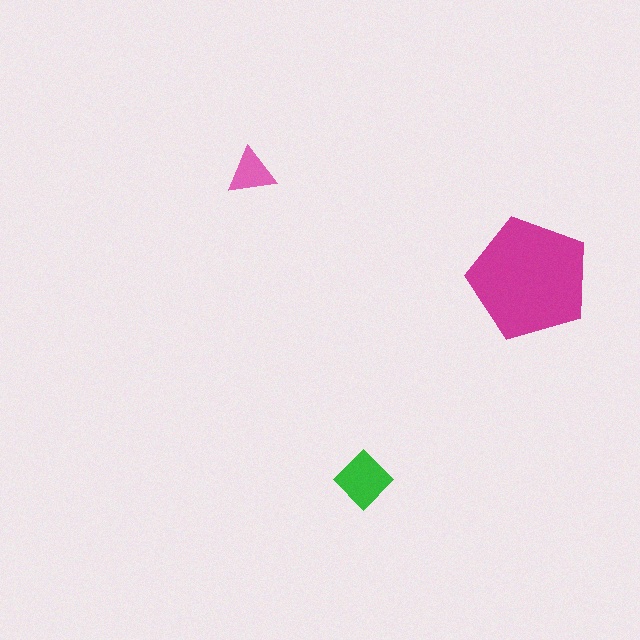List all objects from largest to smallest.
The magenta pentagon, the green diamond, the pink triangle.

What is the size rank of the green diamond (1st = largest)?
2nd.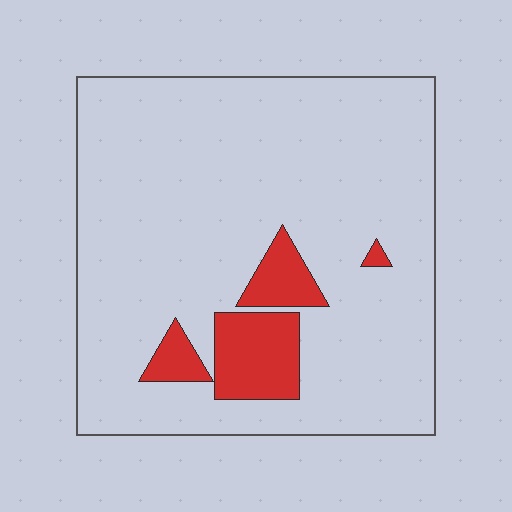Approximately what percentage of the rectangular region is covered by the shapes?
Approximately 10%.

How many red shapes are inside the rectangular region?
4.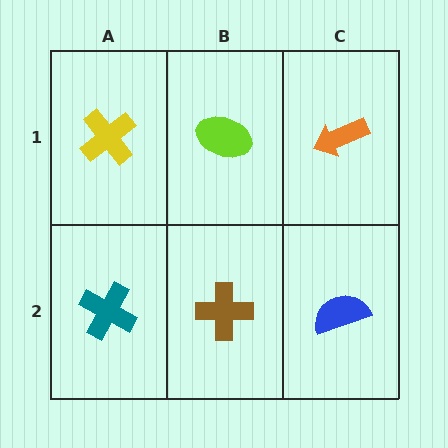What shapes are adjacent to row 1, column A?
A teal cross (row 2, column A), a lime ellipse (row 1, column B).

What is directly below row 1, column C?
A blue semicircle.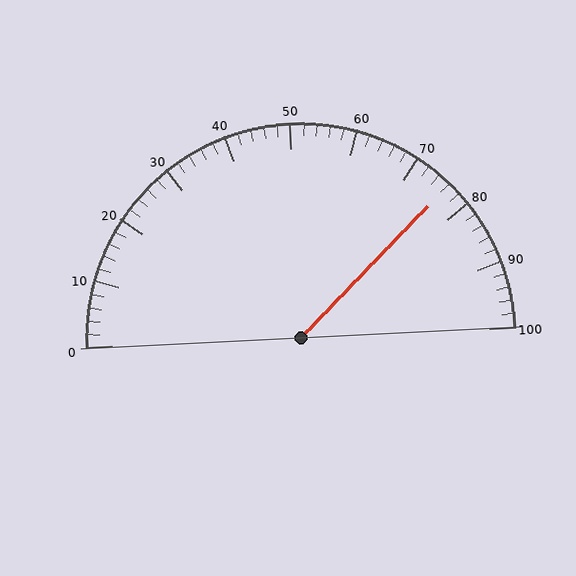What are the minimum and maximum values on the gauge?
The gauge ranges from 0 to 100.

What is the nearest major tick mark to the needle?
The nearest major tick mark is 80.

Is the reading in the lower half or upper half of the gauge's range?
The reading is in the upper half of the range (0 to 100).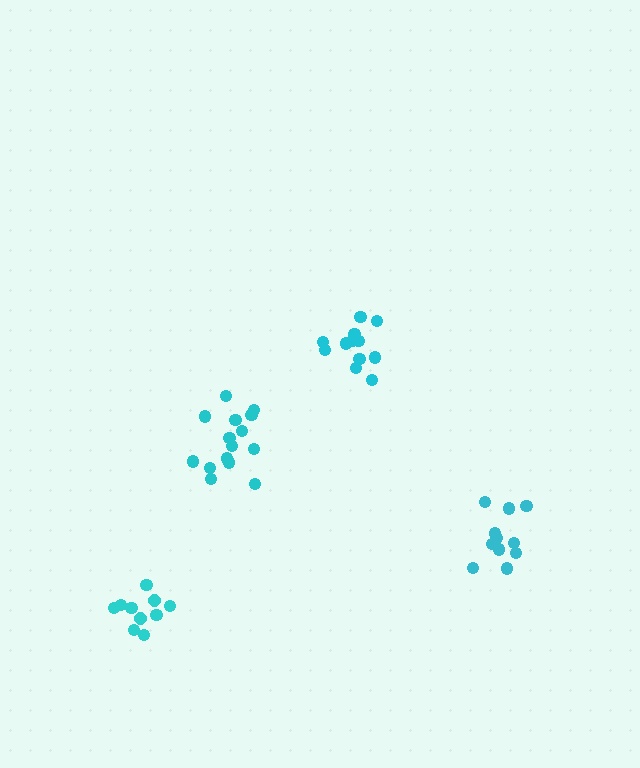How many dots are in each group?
Group 1: 11 dots, Group 2: 13 dots, Group 3: 15 dots, Group 4: 10 dots (49 total).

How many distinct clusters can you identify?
There are 4 distinct clusters.